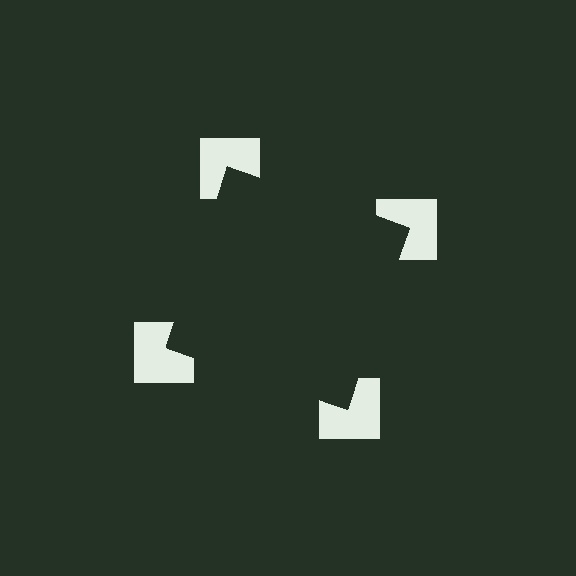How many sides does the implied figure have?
4 sides.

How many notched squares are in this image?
There are 4 — one at each vertex of the illusory square.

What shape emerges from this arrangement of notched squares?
An illusory square — its edges are inferred from the aligned wedge cuts in the notched squares, not physically drawn.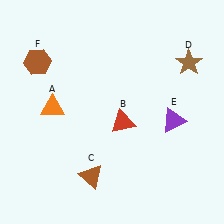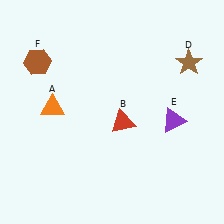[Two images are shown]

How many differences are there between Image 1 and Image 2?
There is 1 difference between the two images.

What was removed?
The brown triangle (C) was removed in Image 2.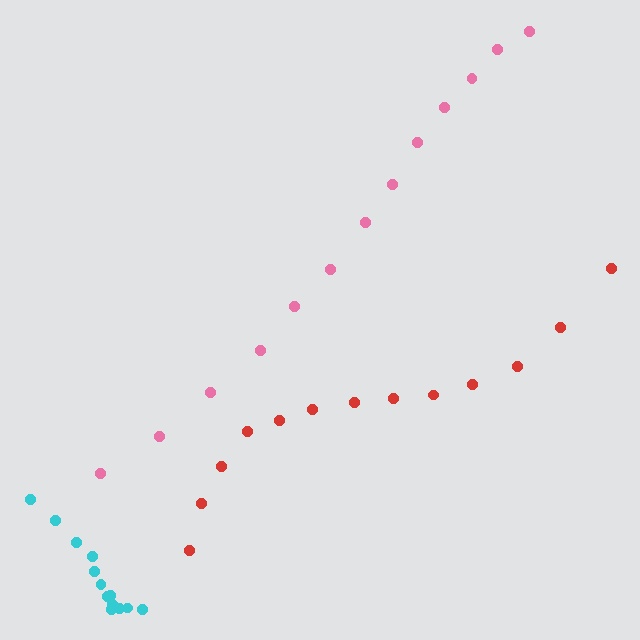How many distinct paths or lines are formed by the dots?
There are 3 distinct paths.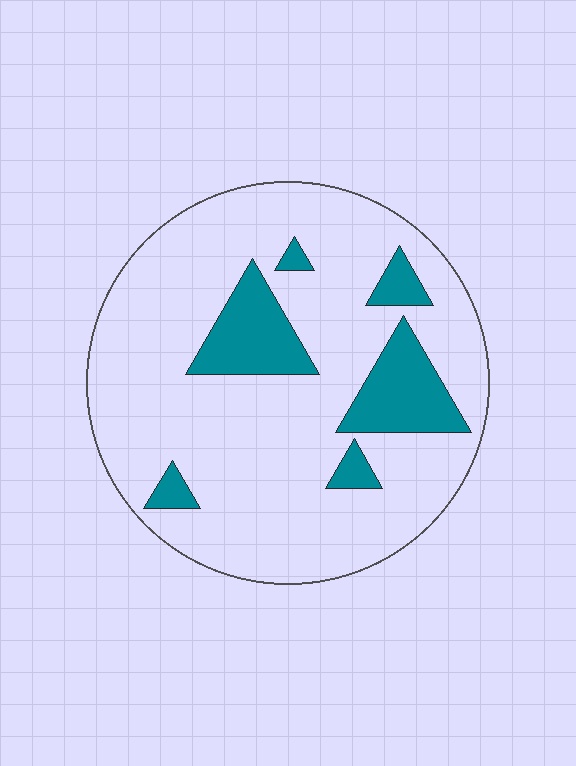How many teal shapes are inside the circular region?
6.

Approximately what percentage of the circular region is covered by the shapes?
Approximately 15%.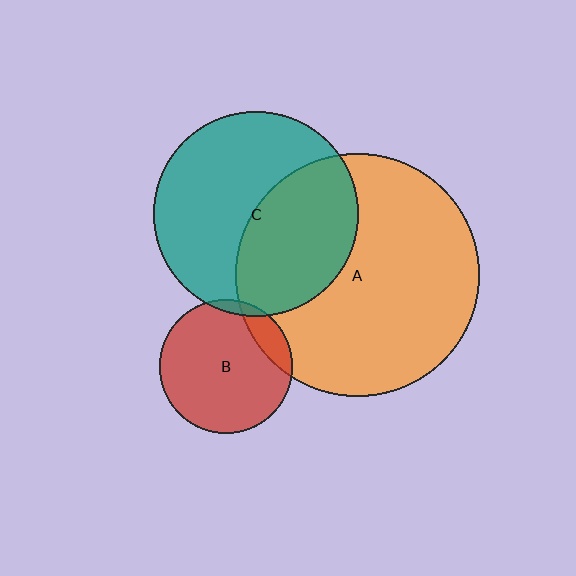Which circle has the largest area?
Circle A (orange).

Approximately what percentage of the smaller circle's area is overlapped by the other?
Approximately 45%.